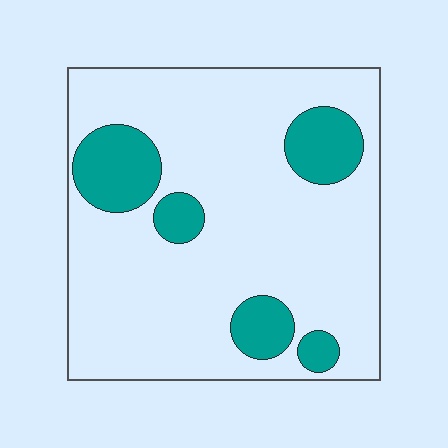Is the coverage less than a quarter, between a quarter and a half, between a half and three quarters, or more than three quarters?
Less than a quarter.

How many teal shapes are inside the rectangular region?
5.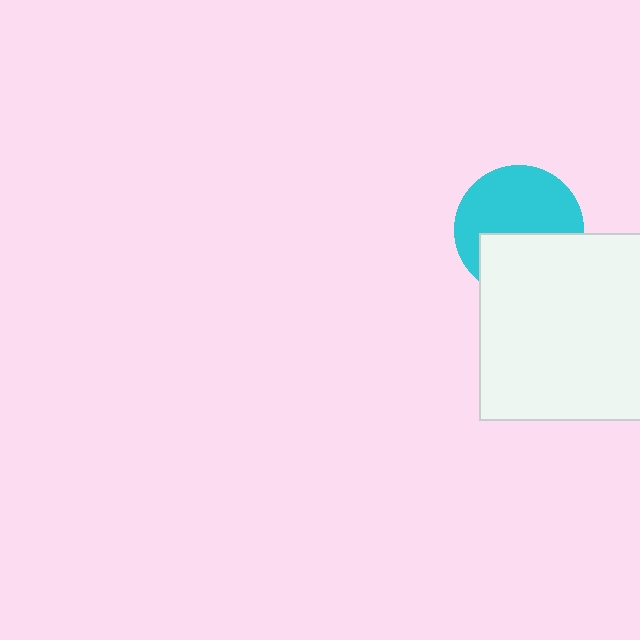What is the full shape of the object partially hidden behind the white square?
The partially hidden object is a cyan circle.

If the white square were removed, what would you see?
You would see the complete cyan circle.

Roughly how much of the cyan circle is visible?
About half of it is visible (roughly 60%).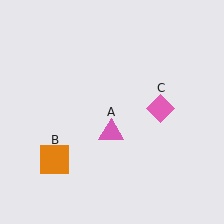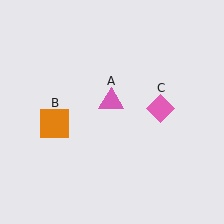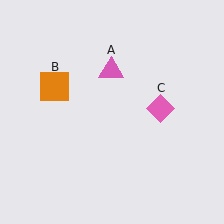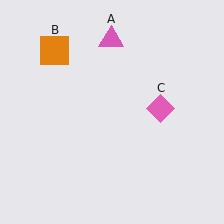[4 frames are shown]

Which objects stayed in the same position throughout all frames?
Pink diamond (object C) remained stationary.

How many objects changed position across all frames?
2 objects changed position: pink triangle (object A), orange square (object B).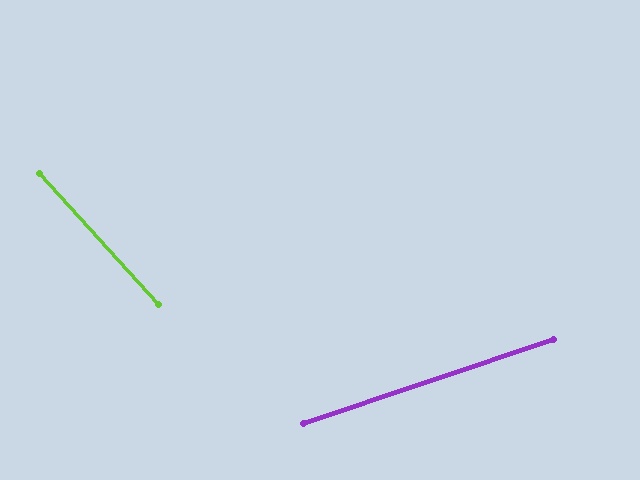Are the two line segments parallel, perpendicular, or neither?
Neither parallel nor perpendicular — they differ by about 66°.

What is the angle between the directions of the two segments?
Approximately 66 degrees.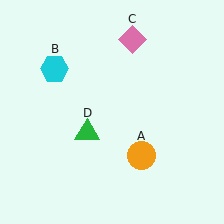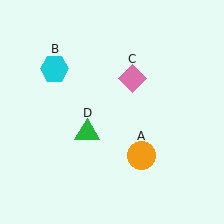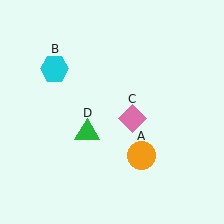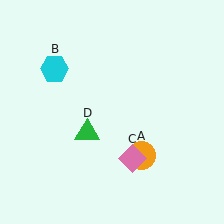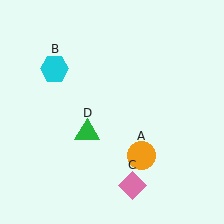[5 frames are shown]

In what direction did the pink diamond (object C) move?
The pink diamond (object C) moved down.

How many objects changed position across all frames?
1 object changed position: pink diamond (object C).